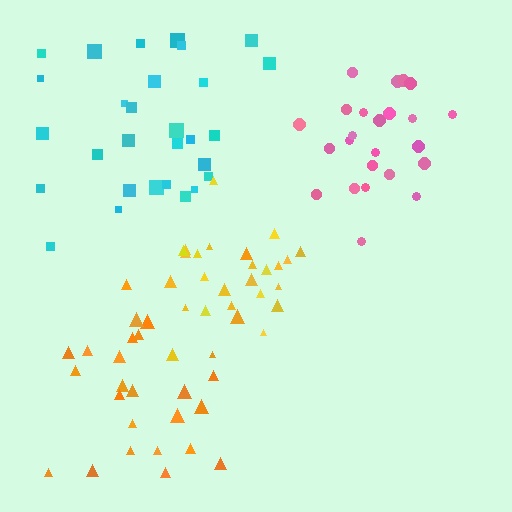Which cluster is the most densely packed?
Yellow.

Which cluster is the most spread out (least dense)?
Cyan.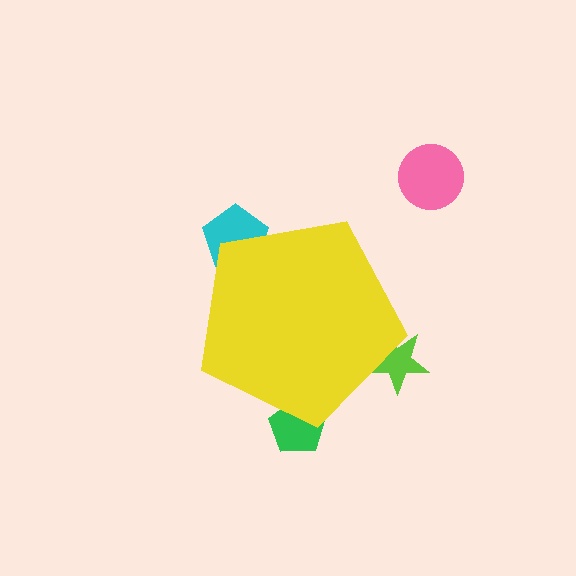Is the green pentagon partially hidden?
Yes, the green pentagon is partially hidden behind the yellow pentagon.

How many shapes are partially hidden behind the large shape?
3 shapes are partially hidden.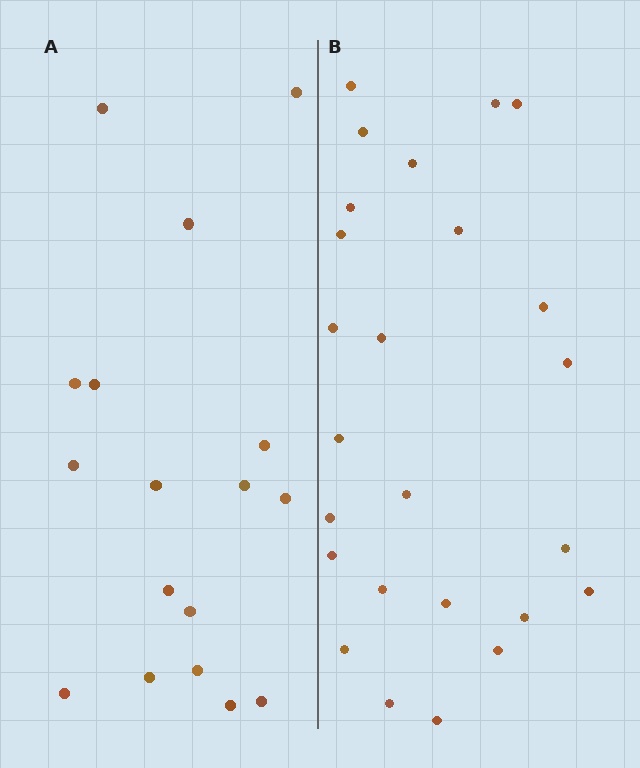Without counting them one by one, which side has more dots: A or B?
Region B (the right region) has more dots.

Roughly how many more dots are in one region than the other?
Region B has roughly 8 or so more dots than region A.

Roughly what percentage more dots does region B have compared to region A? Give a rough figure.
About 45% more.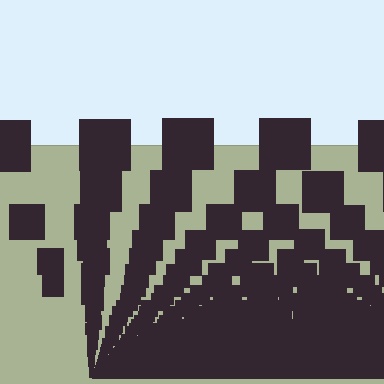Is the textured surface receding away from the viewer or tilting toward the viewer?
The surface appears to tilt toward the viewer. Texture elements get larger and sparser toward the top.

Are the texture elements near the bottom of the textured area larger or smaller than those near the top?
Smaller. The gradient is inverted — elements near the bottom are smaller and denser.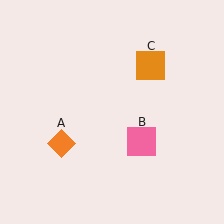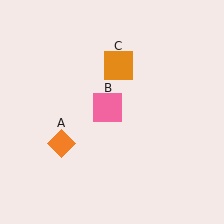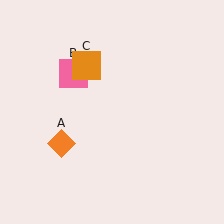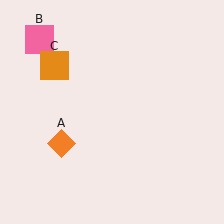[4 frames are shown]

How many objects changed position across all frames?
2 objects changed position: pink square (object B), orange square (object C).